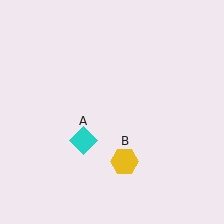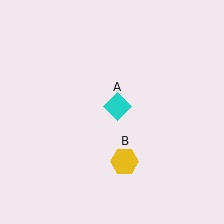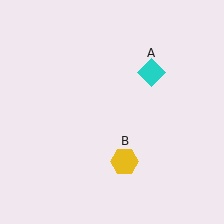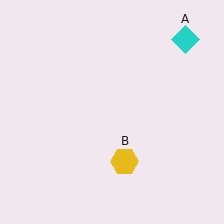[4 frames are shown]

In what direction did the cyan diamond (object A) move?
The cyan diamond (object A) moved up and to the right.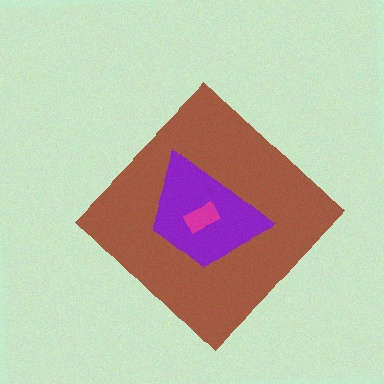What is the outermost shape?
The brown diamond.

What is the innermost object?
The magenta rectangle.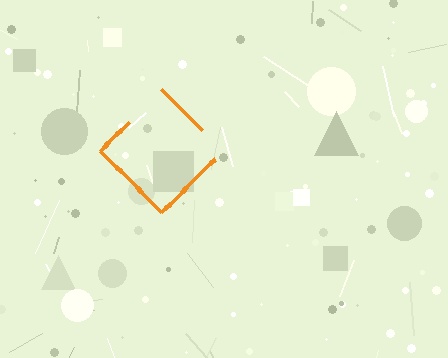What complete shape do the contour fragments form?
The contour fragments form a diamond.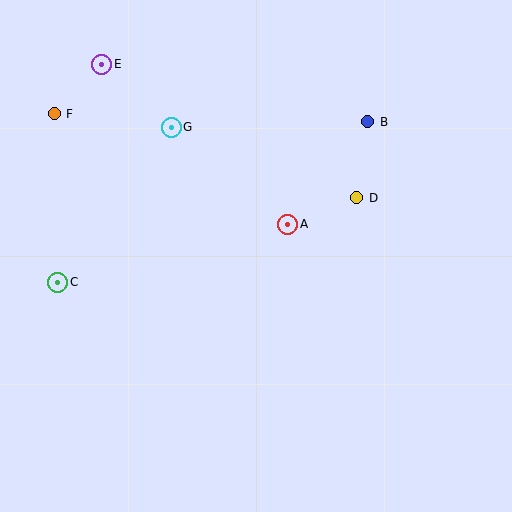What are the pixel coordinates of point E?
Point E is at (102, 64).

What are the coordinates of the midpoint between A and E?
The midpoint between A and E is at (195, 144).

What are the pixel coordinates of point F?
Point F is at (54, 114).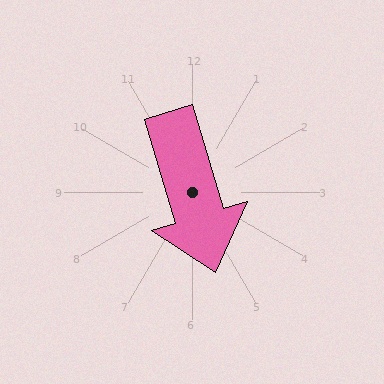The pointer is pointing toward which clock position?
Roughly 5 o'clock.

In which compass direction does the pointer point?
South.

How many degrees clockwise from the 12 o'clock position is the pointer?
Approximately 163 degrees.